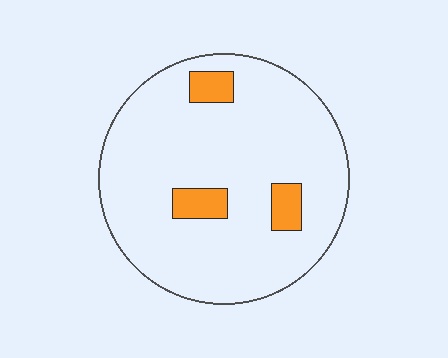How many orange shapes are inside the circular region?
3.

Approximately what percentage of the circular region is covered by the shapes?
Approximately 10%.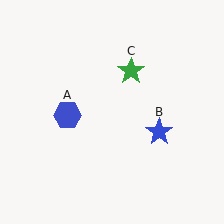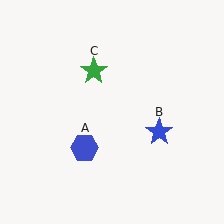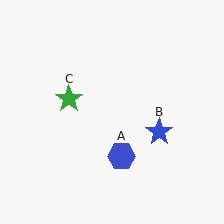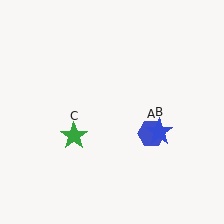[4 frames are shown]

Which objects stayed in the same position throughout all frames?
Blue star (object B) remained stationary.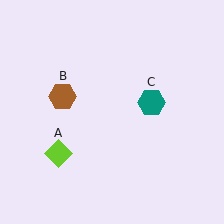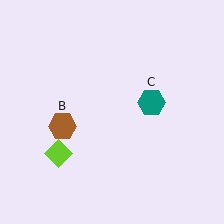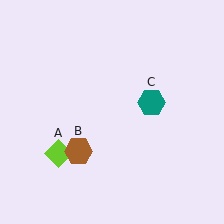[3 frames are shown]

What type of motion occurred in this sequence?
The brown hexagon (object B) rotated counterclockwise around the center of the scene.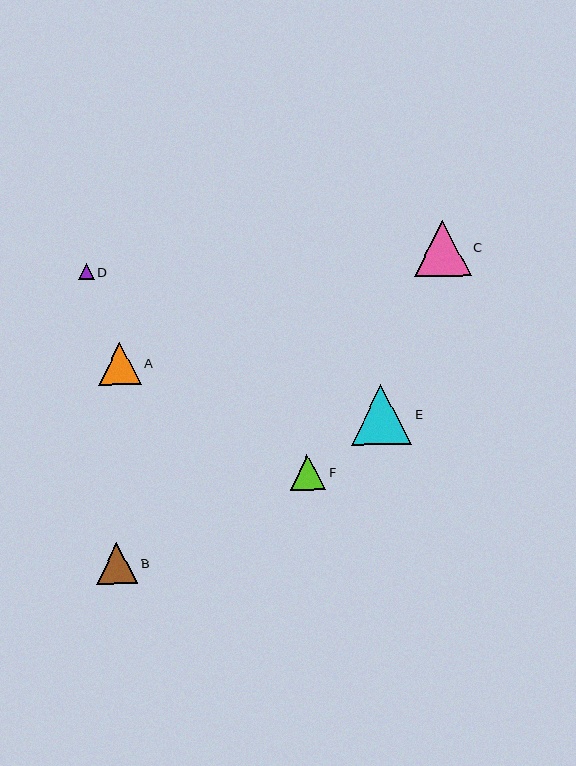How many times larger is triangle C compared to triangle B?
Triangle C is approximately 1.4 times the size of triangle B.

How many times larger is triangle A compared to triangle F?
Triangle A is approximately 1.2 times the size of triangle F.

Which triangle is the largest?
Triangle E is the largest with a size of approximately 60 pixels.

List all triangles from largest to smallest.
From largest to smallest: E, C, A, B, F, D.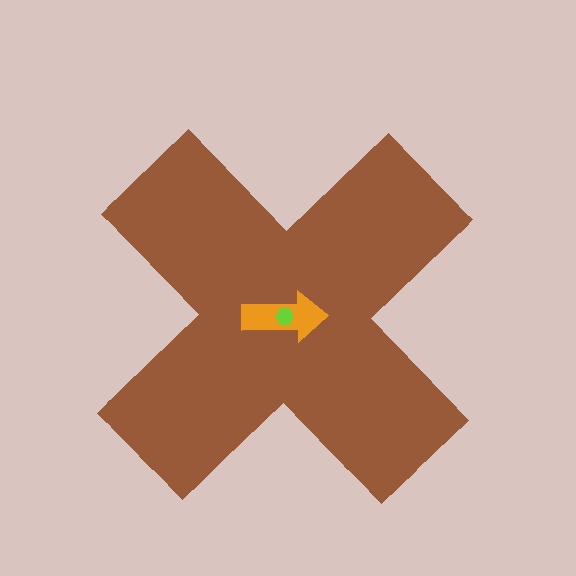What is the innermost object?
The lime hexagon.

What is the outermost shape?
The brown cross.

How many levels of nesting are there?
3.